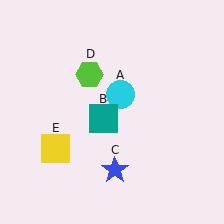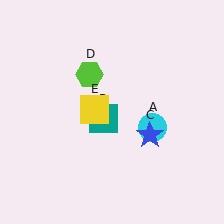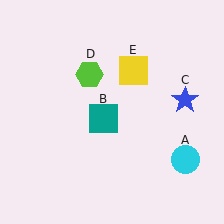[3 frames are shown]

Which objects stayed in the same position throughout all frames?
Teal square (object B) and lime hexagon (object D) remained stationary.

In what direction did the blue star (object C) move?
The blue star (object C) moved up and to the right.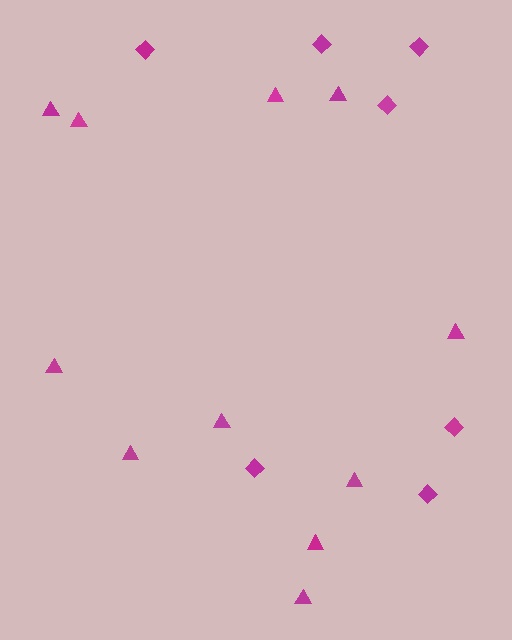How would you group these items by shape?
There are 2 groups: one group of triangles (11) and one group of diamonds (7).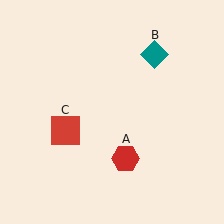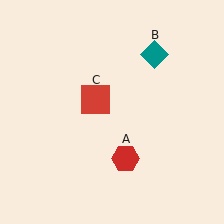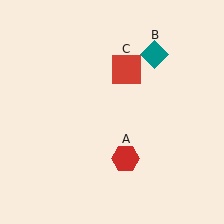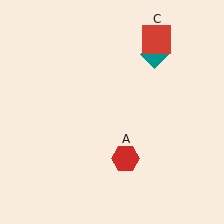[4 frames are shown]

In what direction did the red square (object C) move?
The red square (object C) moved up and to the right.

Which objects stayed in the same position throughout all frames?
Red hexagon (object A) and teal diamond (object B) remained stationary.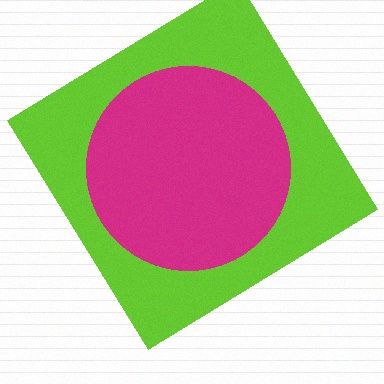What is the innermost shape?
The magenta circle.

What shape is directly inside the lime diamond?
The magenta circle.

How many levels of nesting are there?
2.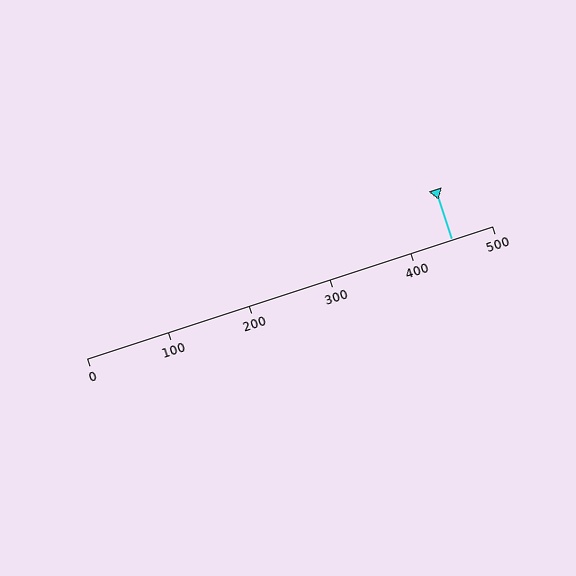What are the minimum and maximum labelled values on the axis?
The axis runs from 0 to 500.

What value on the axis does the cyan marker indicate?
The marker indicates approximately 450.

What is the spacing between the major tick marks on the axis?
The major ticks are spaced 100 apart.